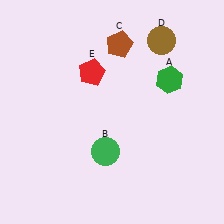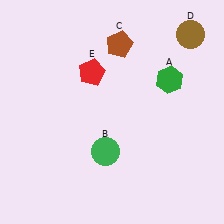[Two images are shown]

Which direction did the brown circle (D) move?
The brown circle (D) moved right.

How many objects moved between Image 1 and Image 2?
1 object moved between the two images.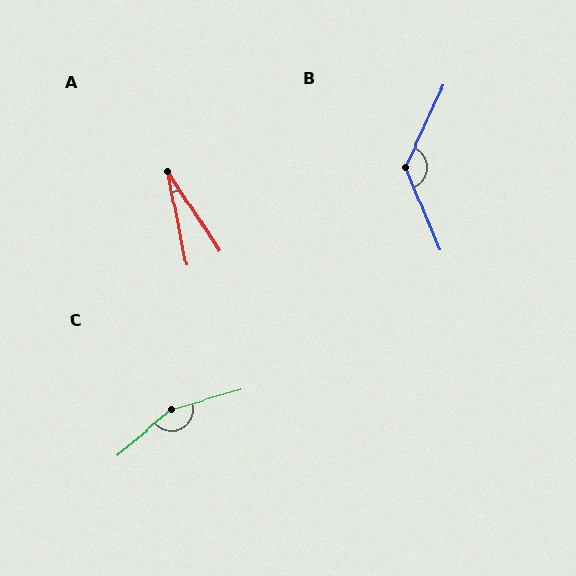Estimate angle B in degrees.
Approximately 133 degrees.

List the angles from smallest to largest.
A (22°), B (133°), C (156°).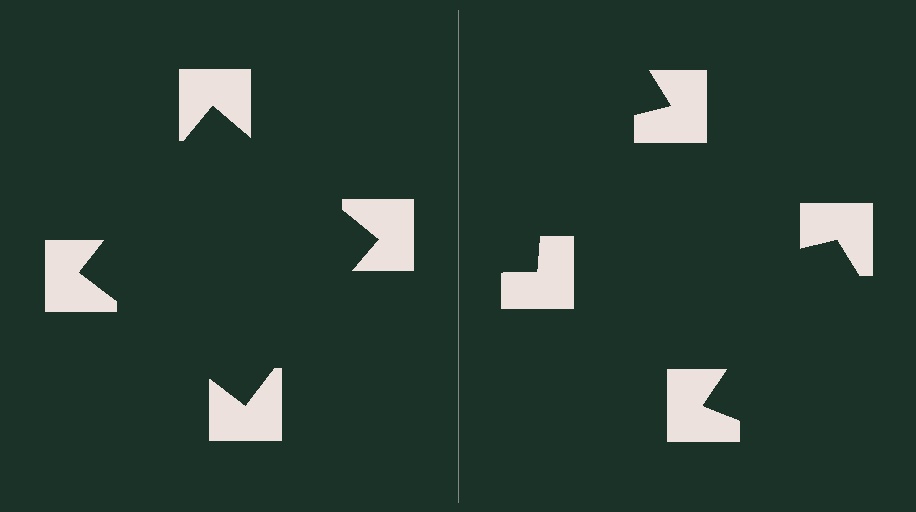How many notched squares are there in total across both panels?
8 — 4 on each side.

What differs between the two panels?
The notched squares are positioned identically on both sides; only the wedge orientations differ. On the left they align to a square; on the right they are misaligned.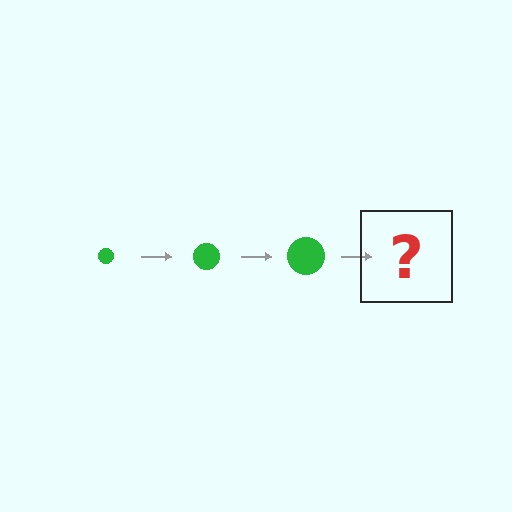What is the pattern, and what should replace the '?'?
The pattern is that the circle gets progressively larger each step. The '?' should be a green circle, larger than the previous one.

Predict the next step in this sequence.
The next step is a green circle, larger than the previous one.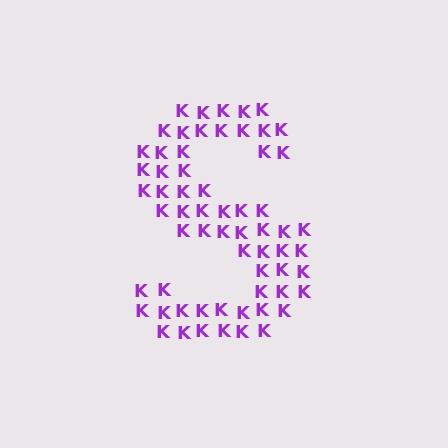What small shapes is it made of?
It is made of small letter K's.